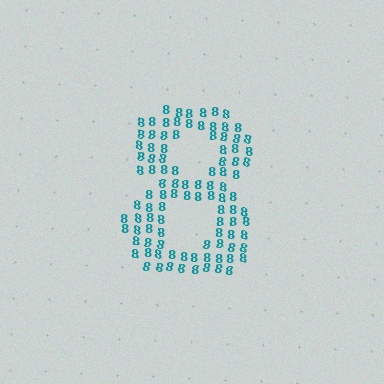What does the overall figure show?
The overall figure shows the digit 8.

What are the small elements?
The small elements are digit 8's.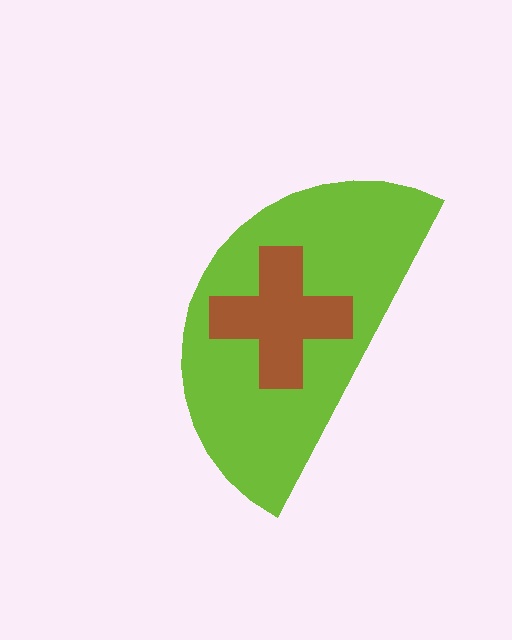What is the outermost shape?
The lime semicircle.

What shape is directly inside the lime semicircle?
The brown cross.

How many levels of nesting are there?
2.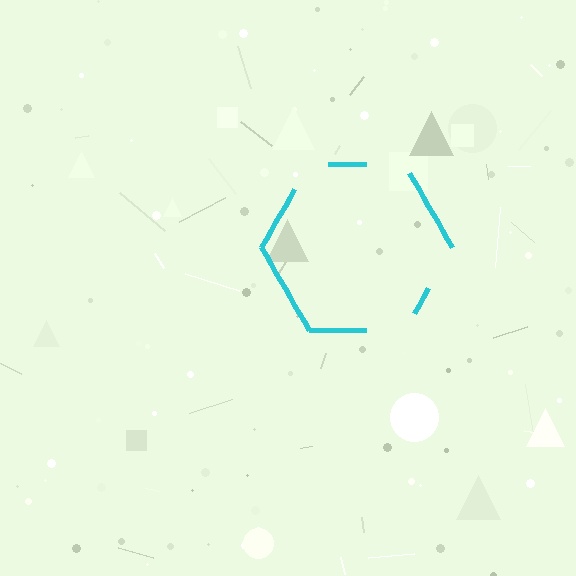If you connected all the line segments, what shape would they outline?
They would outline a hexagon.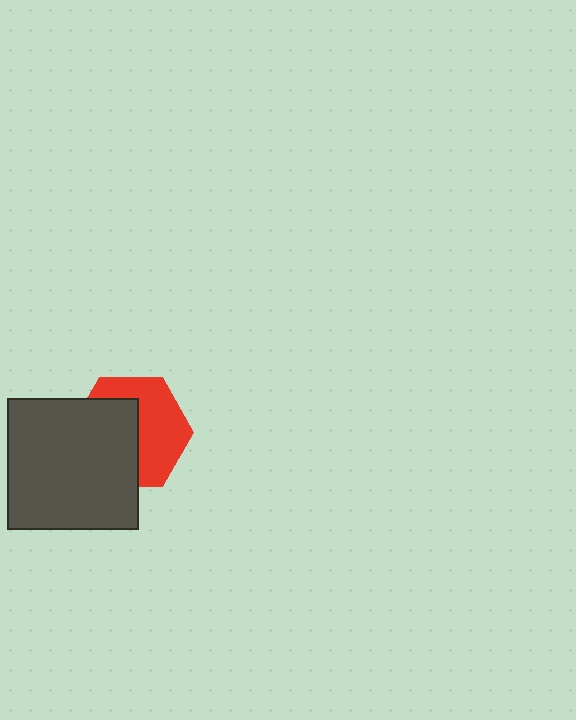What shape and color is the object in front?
The object in front is a dark gray square.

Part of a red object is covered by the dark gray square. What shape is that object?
It is a hexagon.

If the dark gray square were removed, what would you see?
You would see the complete red hexagon.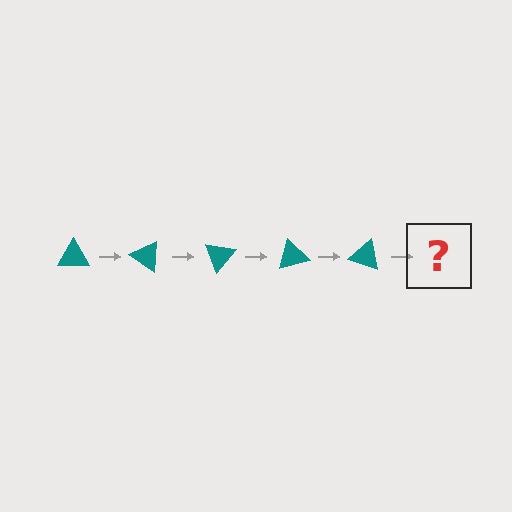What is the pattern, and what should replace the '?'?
The pattern is that the triangle rotates 35 degrees each step. The '?' should be a teal triangle rotated 175 degrees.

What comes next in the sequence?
The next element should be a teal triangle rotated 175 degrees.